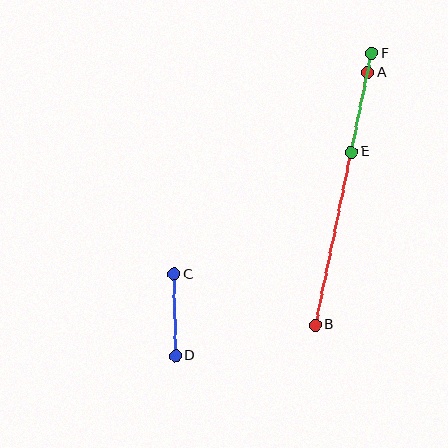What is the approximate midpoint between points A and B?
The midpoint is at approximately (341, 199) pixels.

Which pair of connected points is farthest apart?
Points A and B are farthest apart.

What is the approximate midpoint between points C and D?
The midpoint is at approximately (175, 315) pixels.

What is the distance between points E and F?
The distance is approximately 101 pixels.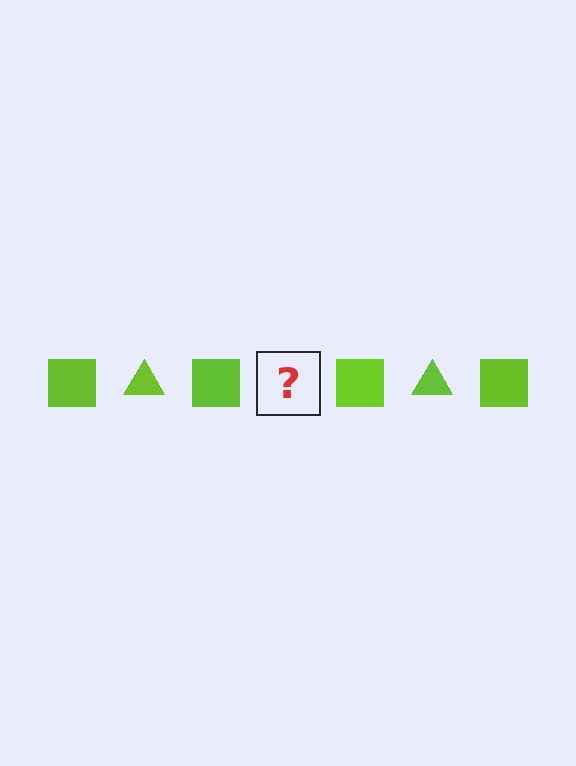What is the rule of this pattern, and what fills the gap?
The rule is that the pattern cycles through square, triangle shapes in lime. The gap should be filled with a lime triangle.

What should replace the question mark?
The question mark should be replaced with a lime triangle.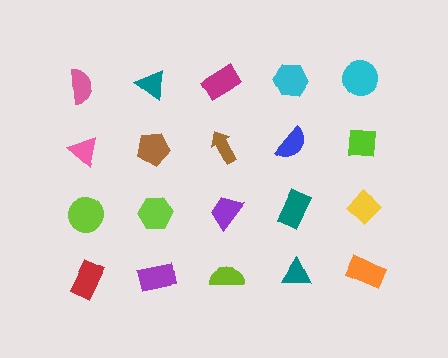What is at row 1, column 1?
A pink semicircle.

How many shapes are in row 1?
5 shapes.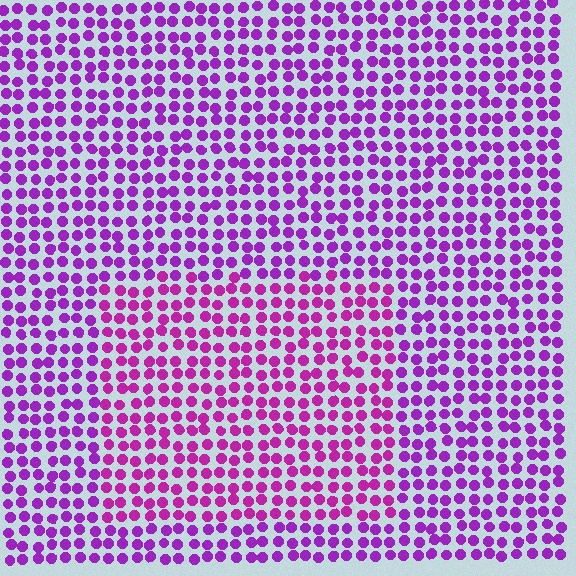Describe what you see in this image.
The image is filled with small purple elements in a uniform arrangement. A rectangle-shaped region is visible where the elements are tinted to a slightly different hue, forming a subtle color boundary.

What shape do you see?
I see a rectangle.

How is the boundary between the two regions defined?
The boundary is defined purely by a slight shift in hue (about 23 degrees). Spacing, size, and orientation are identical on both sides.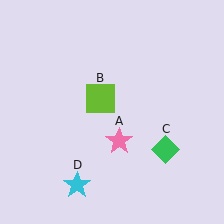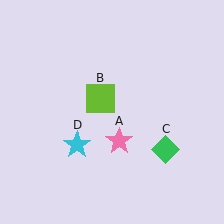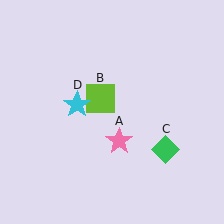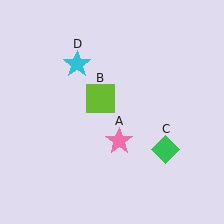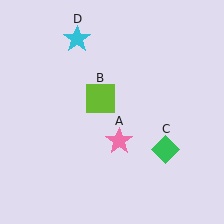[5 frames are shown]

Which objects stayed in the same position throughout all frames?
Pink star (object A) and lime square (object B) and green diamond (object C) remained stationary.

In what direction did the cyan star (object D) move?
The cyan star (object D) moved up.